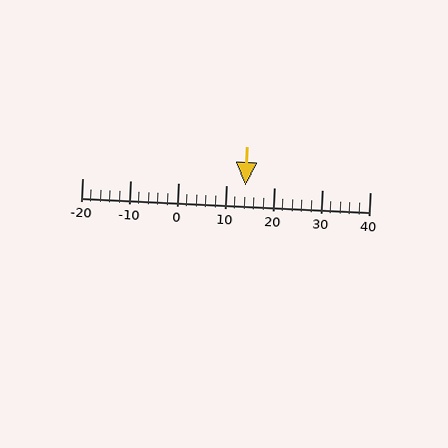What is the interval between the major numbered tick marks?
The major tick marks are spaced 10 units apart.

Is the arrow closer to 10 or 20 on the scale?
The arrow is closer to 10.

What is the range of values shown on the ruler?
The ruler shows values from -20 to 40.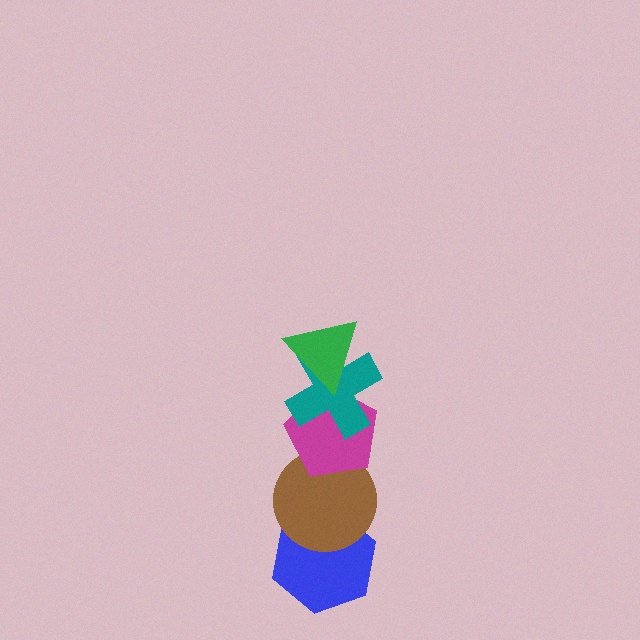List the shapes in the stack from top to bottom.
From top to bottom: the green triangle, the teal cross, the magenta pentagon, the brown circle, the blue hexagon.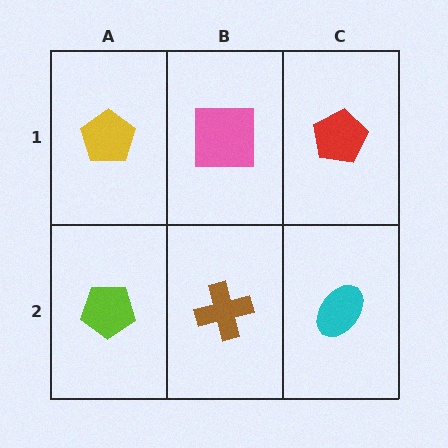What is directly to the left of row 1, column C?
A pink square.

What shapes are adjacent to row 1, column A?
A lime pentagon (row 2, column A), a pink square (row 1, column B).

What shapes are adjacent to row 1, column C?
A cyan ellipse (row 2, column C), a pink square (row 1, column B).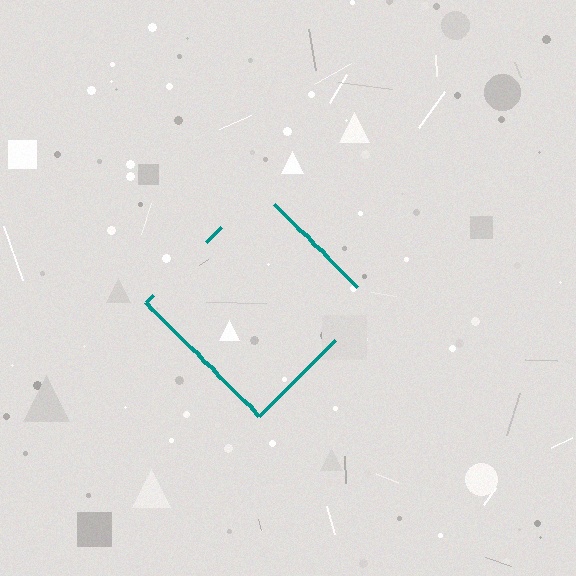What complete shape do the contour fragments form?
The contour fragments form a diamond.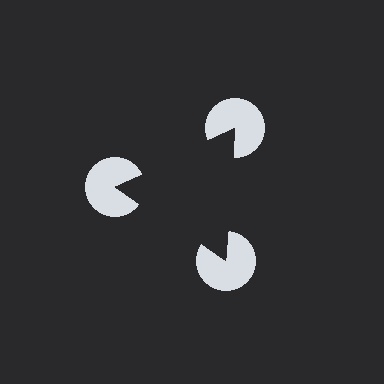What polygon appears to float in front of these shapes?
An illusory triangle — its edges are inferred from the aligned wedge cuts in the pac-man discs, not physically drawn.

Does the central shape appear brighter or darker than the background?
It typically appears slightly darker than the background, even though no actual brightness change is drawn.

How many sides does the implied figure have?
3 sides.